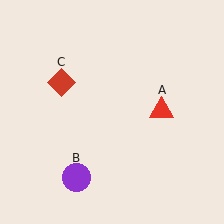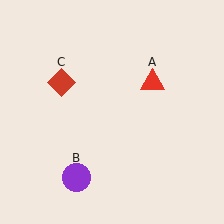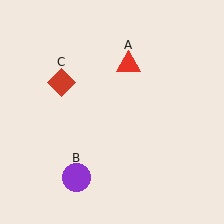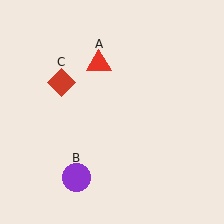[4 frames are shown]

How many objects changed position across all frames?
1 object changed position: red triangle (object A).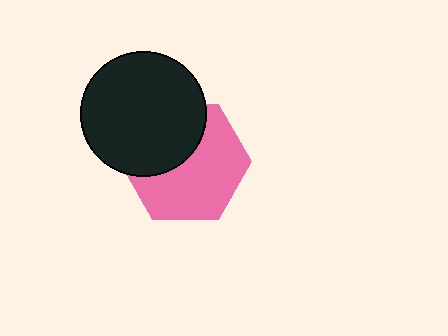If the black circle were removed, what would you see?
You would see the complete pink hexagon.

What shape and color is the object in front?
The object in front is a black circle.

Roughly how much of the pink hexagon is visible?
About half of it is visible (roughly 61%).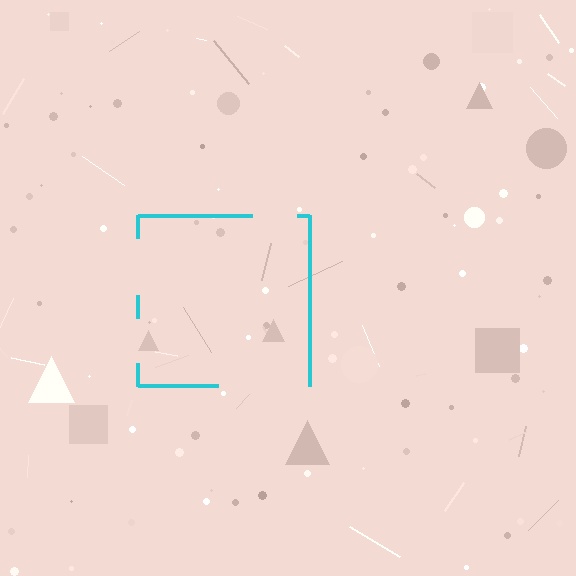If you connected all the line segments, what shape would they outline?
They would outline a square.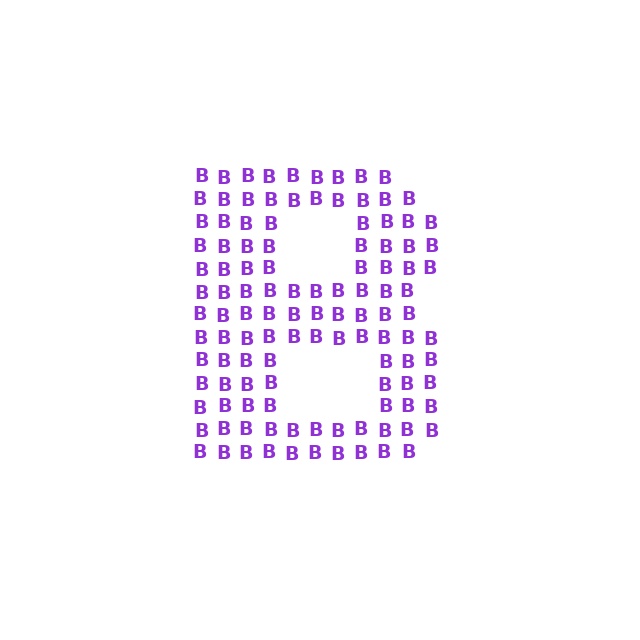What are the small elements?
The small elements are letter B's.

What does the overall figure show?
The overall figure shows the letter B.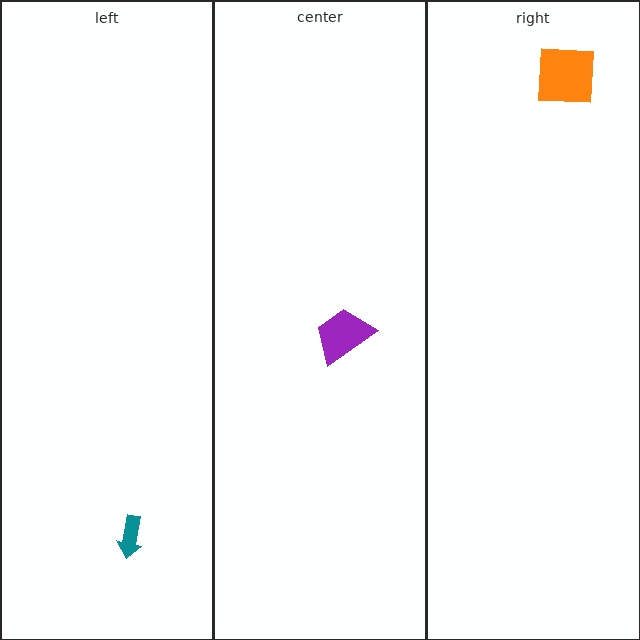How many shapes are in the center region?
1.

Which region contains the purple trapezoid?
The center region.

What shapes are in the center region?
The purple trapezoid.